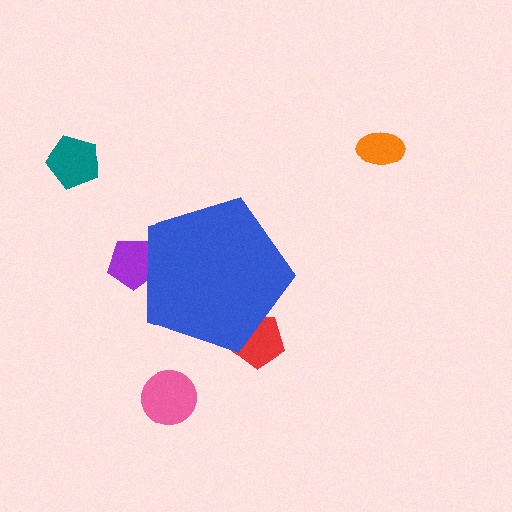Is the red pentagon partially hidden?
Yes, the red pentagon is partially hidden behind the blue pentagon.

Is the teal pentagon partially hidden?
No, the teal pentagon is fully visible.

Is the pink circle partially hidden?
No, the pink circle is fully visible.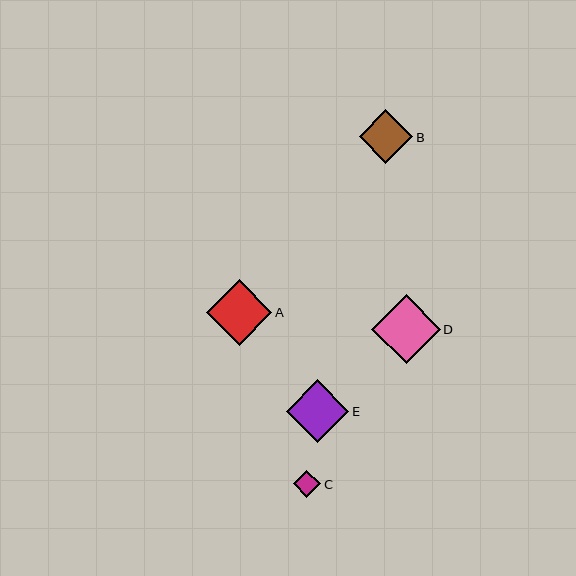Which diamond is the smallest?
Diamond C is the smallest with a size of approximately 28 pixels.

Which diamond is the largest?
Diamond D is the largest with a size of approximately 68 pixels.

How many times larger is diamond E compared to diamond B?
Diamond E is approximately 1.2 times the size of diamond B.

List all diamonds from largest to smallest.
From largest to smallest: D, A, E, B, C.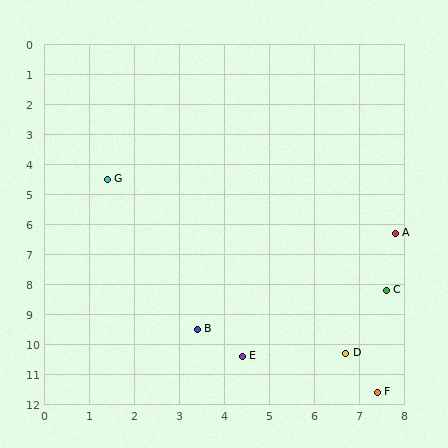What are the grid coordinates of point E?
Point E is at approximately (4.4, 10.4).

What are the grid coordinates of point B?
Point B is at approximately (3.4, 9.5).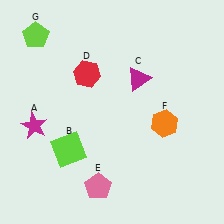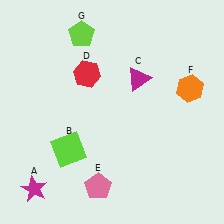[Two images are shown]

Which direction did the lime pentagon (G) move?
The lime pentagon (G) moved right.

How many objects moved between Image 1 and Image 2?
3 objects moved between the two images.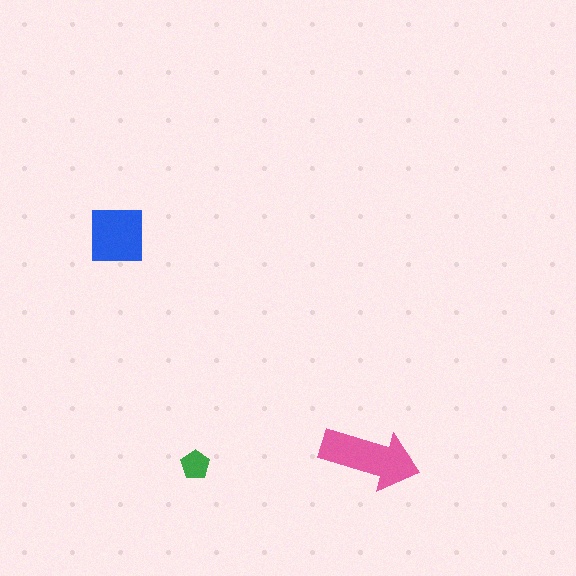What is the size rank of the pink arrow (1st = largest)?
1st.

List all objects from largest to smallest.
The pink arrow, the blue square, the green pentagon.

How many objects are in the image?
There are 3 objects in the image.